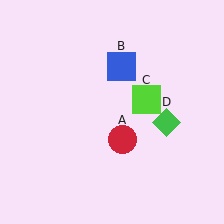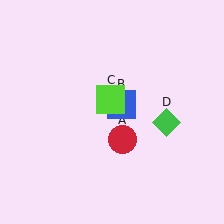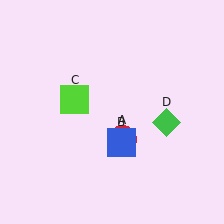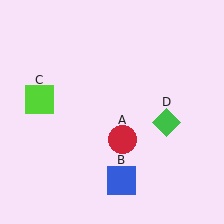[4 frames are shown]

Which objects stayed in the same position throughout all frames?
Red circle (object A) and green diamond (object D) remained stationary.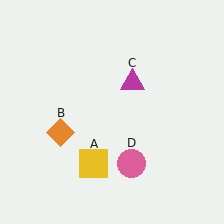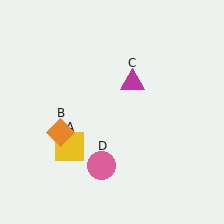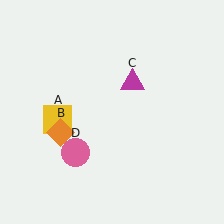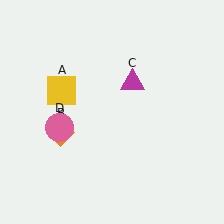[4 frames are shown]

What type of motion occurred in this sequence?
The yellow square (object A), pink circle (object D) rotated clockwise around the center of the scene.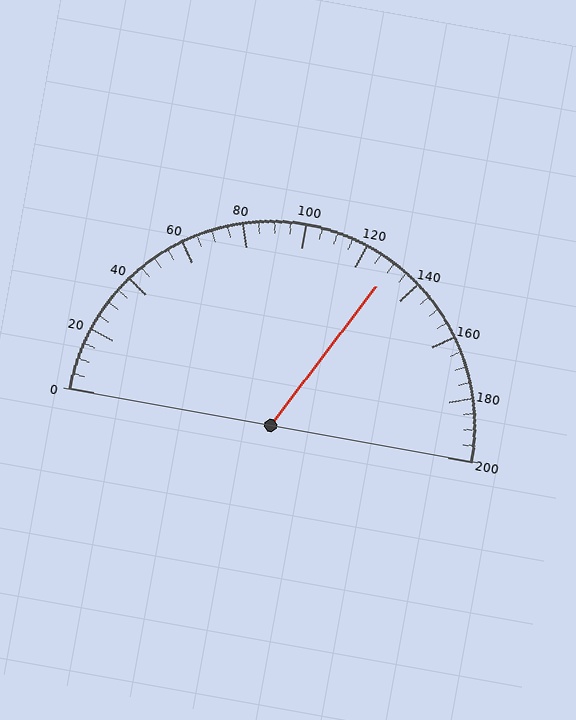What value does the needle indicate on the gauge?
The needle indicates approximately 130.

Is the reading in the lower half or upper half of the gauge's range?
The reading is in the upper half of the range (0 to 200).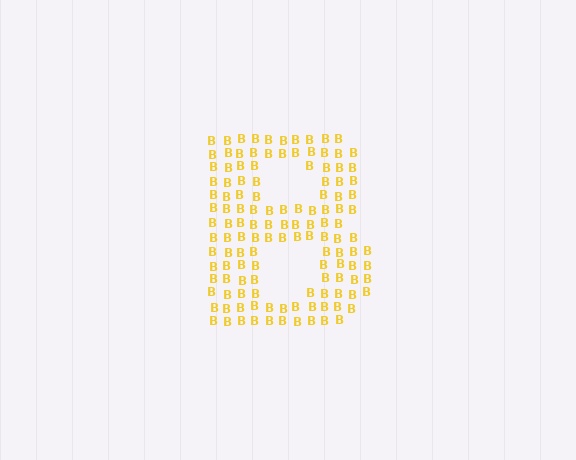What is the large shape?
The large shape is the letter B.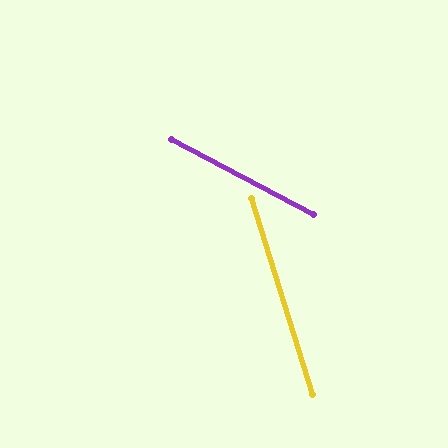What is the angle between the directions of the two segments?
Approximately 45 degrees.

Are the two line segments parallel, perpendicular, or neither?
Neither parallel nor perpendicular — they differ by about 45°.